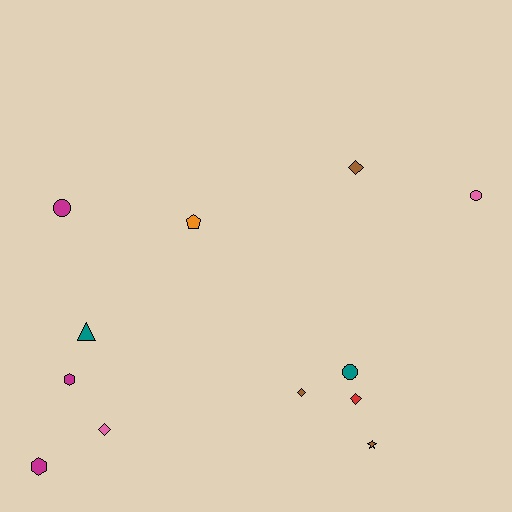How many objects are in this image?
There are 12 objects.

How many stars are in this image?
There is 1 star.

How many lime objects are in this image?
There are no lime objects.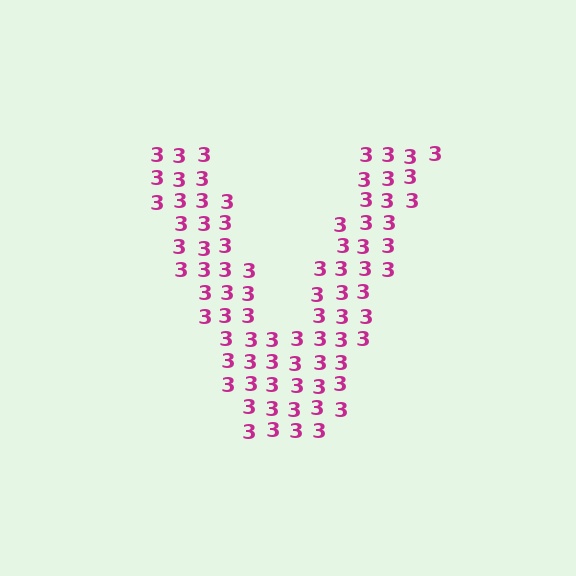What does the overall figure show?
The overall figure shows the letter V.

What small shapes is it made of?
It is made of small digit 3's.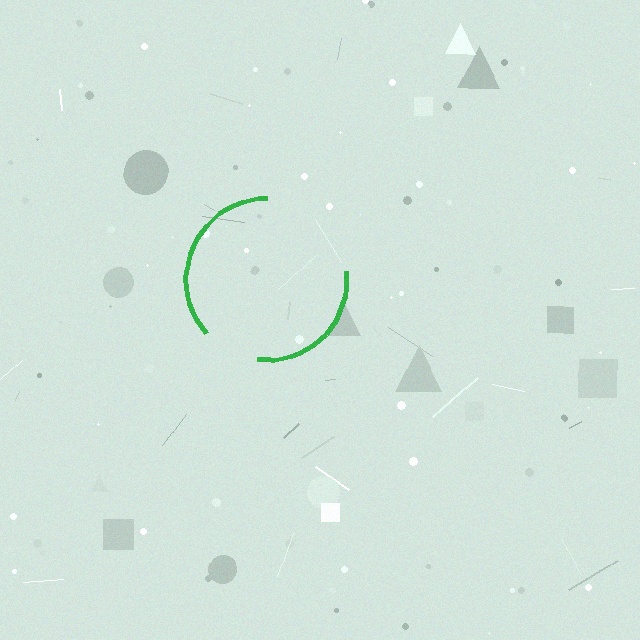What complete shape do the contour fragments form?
The contour fragments form a circle.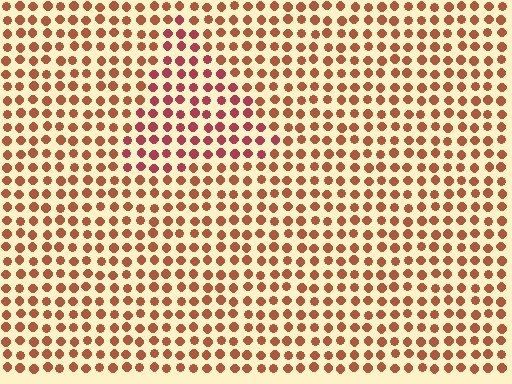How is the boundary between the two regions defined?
The boundary is defined purely by a slight shift in hue (about 27 degrees). Spacing, size, and orientation are identical on both sides.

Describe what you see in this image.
The image is filled with small brown elements in a uniform arrangement. A triangle-shaped region is visible where the elements are tinted to a slightly different hue, forming a subtle color boundary.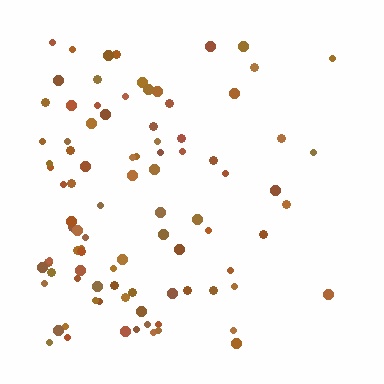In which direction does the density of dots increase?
From right to left, with the left side densest.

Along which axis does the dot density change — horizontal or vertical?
Horizontal.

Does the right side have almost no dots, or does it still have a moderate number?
Still a moderate number, just noticeably fewer than the left.